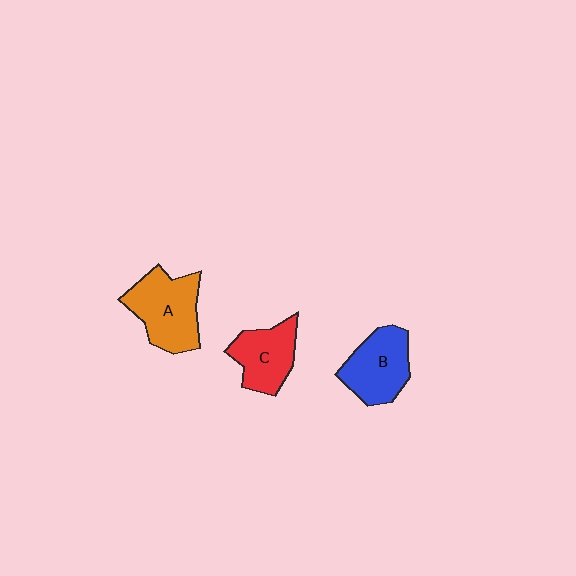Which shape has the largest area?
Shape A (orange).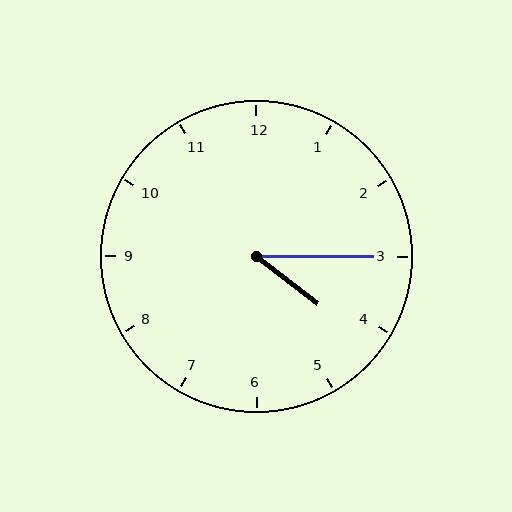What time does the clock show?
4:15.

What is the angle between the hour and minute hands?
Approximately 38 degrees.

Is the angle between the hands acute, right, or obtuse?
It is acute.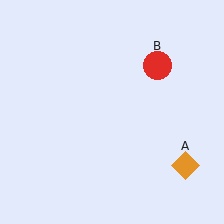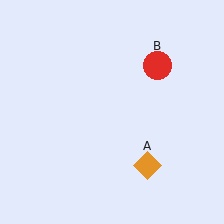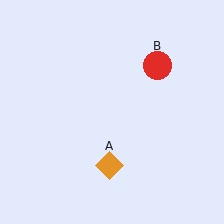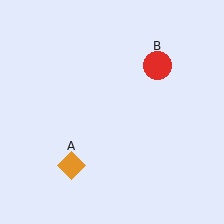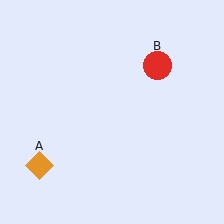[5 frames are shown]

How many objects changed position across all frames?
1 object changed position: orange diamond (object A).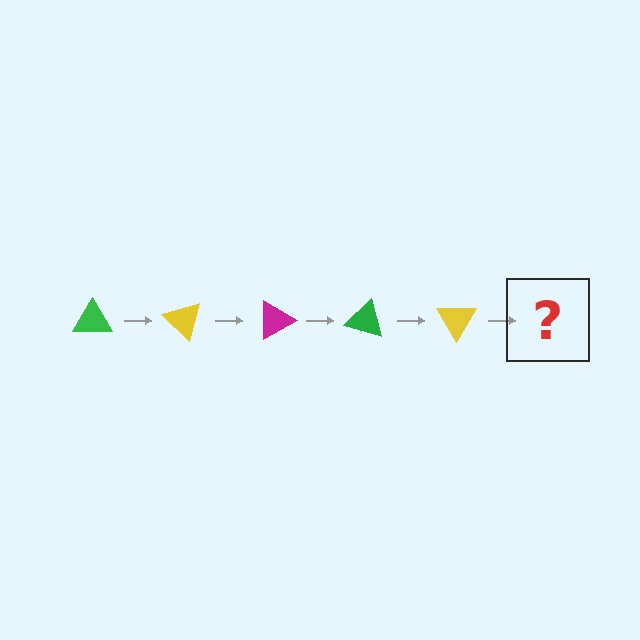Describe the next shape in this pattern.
It should be a magenta triangle, rotated 225 degrees from the start.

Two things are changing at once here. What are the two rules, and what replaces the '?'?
The two rules are that it rotates 45 degrees each step and the color cycles through green, yellow, and magenta. The '?' should be a magenta triangle, rotated 225 degrees from the start.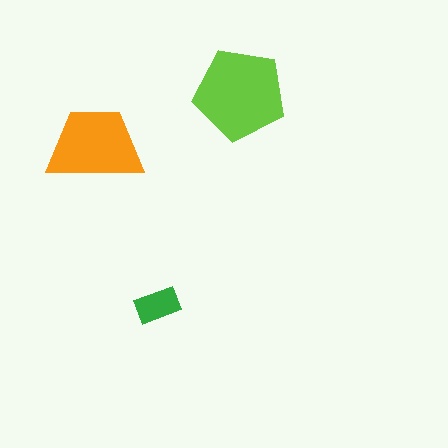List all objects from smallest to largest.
The green rectangle, the orange trapezoid, the lime pentagon.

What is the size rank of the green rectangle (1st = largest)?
3rd.